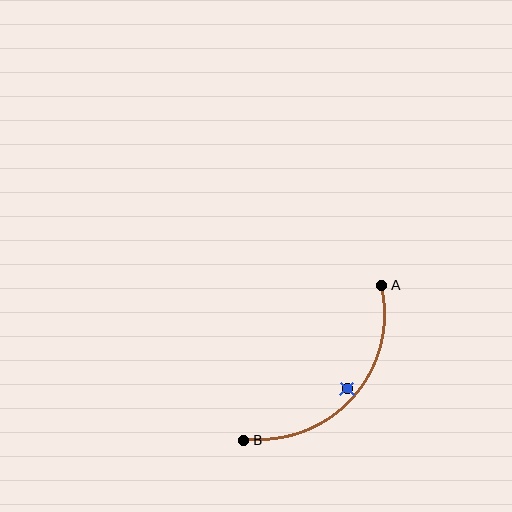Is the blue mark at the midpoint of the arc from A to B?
No — the blue mark does not lie on the arc at all. It sits slightly inside the curve.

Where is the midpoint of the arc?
The arc midpoint is the point on the curve farthest from the straight line joining A and B. It sits below and to the right of that line.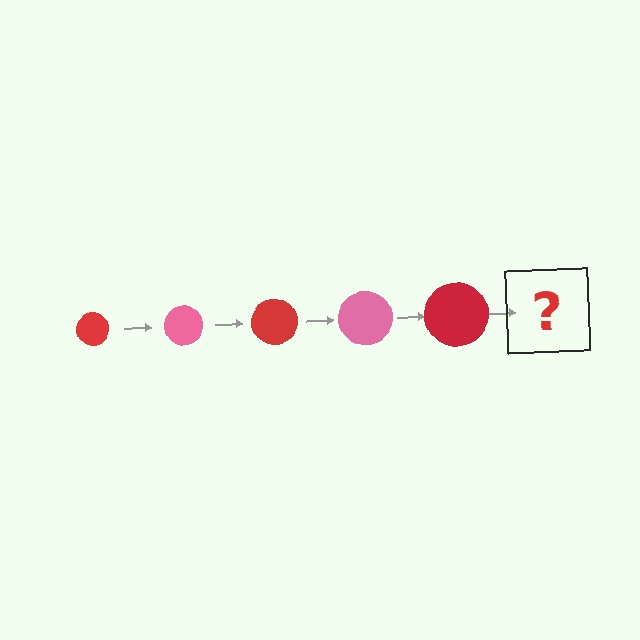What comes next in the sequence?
The next element should be a pink circle, larger than the previous one.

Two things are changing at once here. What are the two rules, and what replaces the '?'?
The two rules are that the circle grows larger each step and the color cycles through red and pink. The '?' should be a pink circle, larger than the previous one.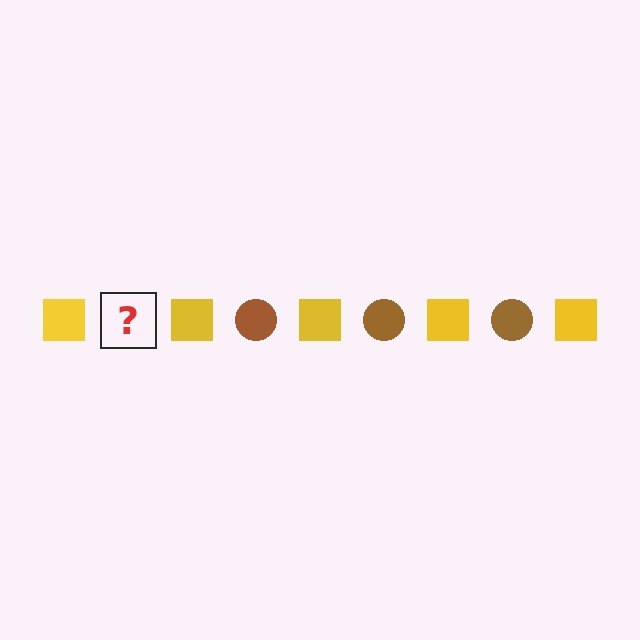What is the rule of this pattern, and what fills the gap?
The rule is that the pattern alternates between yellow square and brown circle. The gap should be filled with a brown circle.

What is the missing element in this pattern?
The missing element is a brown circle.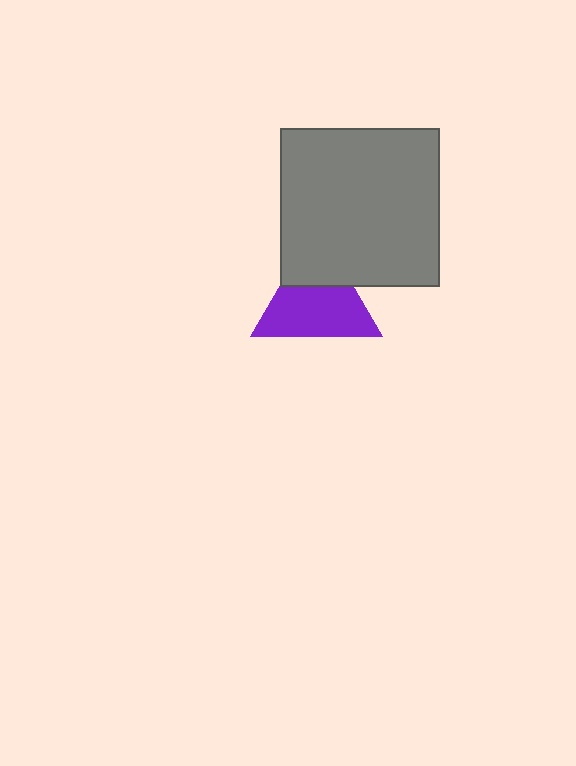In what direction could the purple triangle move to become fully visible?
The purple triangle could move down. That would shift it out from behind the gray square entirely.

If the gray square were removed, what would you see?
You would see the complete purple triangle.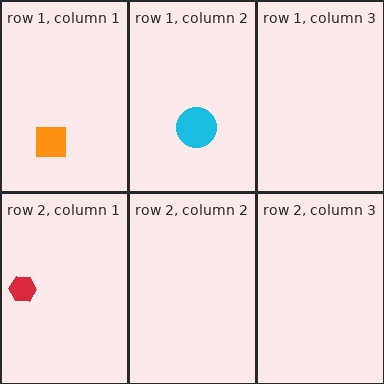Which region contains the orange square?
The row 1, column 1 region.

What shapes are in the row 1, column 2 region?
The cyan circle.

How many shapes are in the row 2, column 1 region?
1.